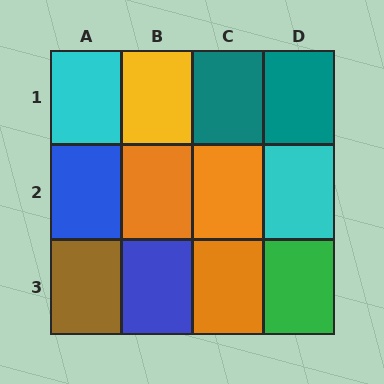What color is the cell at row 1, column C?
Teal.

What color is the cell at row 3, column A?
Brown.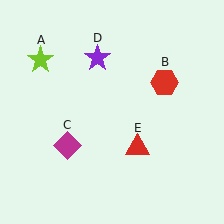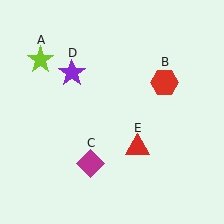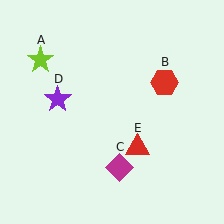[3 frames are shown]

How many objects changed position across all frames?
2 objects changed position: magenta diamond (object C), purple star (object D).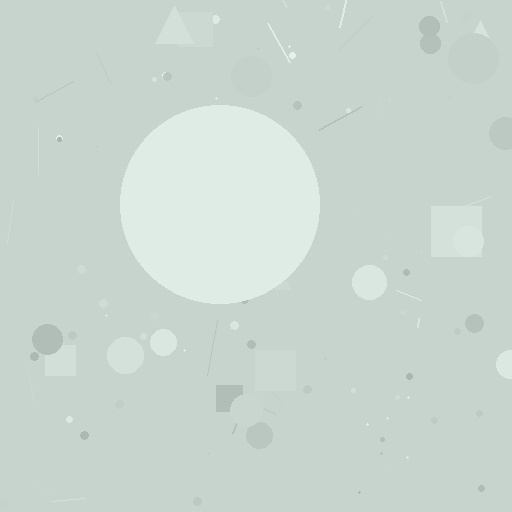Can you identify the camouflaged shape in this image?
The camouflaged shape is a circle.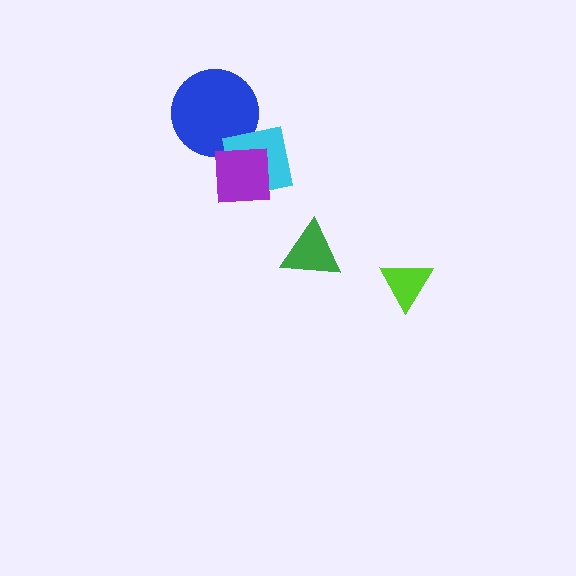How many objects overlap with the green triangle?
0 objects overlap with the green triangle.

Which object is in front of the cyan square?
The purple square is in front of the cyan square.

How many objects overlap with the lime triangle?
0 objects overlap with the lime triangle.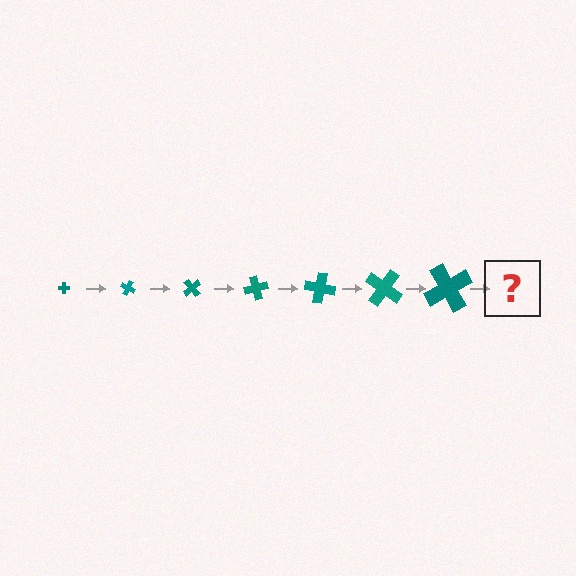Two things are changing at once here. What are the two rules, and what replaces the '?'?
The two rules are that the cross grows larger each step and it rotates 25 degrees each step. The '?' should be a cross, larger than the previous one and rotated 175 degrees from the start.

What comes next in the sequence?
The next element should be a cross, larger than the previous one and rotated 175 degrees from the start.